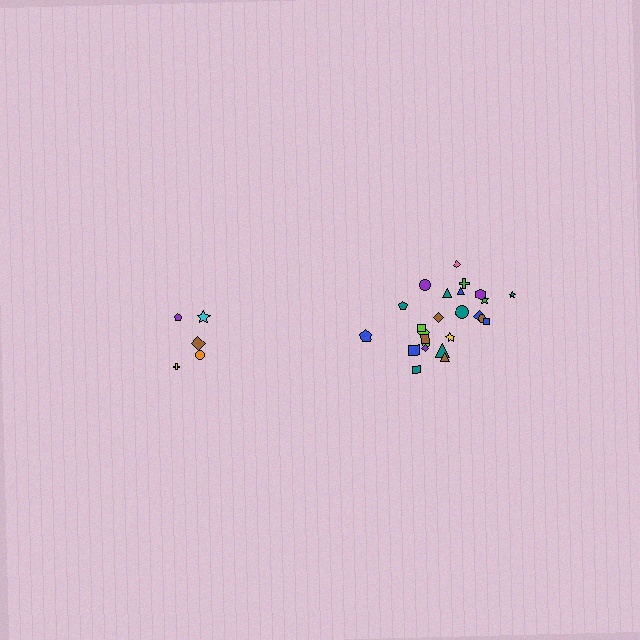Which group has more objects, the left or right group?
The right group.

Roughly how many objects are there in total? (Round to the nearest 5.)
Roughly 30 objects in total.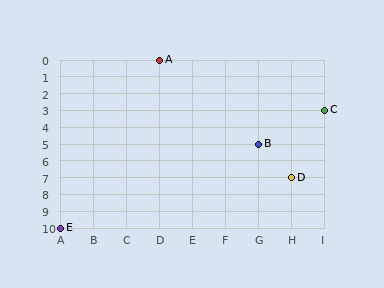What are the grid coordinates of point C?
Point C is at grid coordinates (I, 3).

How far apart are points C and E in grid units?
Points C and E are 8 columns and 7 rows apart (about 10.6 grid units diagonally).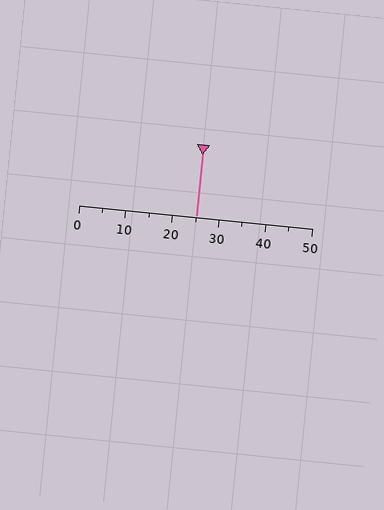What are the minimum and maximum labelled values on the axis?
The axis runs from 0 to 50.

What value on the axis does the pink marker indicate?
The marker indicates approximately 25.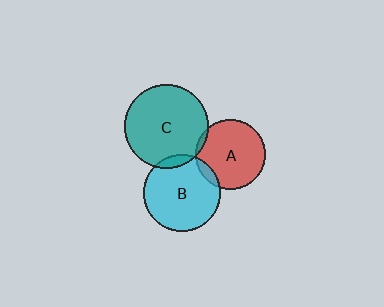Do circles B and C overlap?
Yes.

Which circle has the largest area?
Circle C (teal).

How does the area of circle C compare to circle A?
Approximately 1.4 times.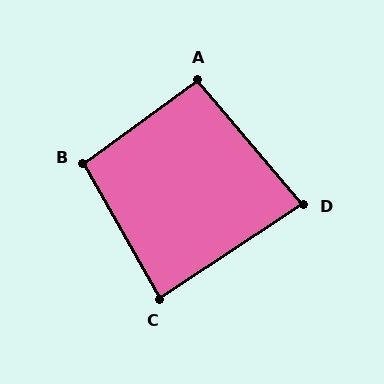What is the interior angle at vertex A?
Approximately 94 degrees (approximately right).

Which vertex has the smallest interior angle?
D, at approximately 83 degrees.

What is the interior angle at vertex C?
Approximately 86 degrees (approximately right).